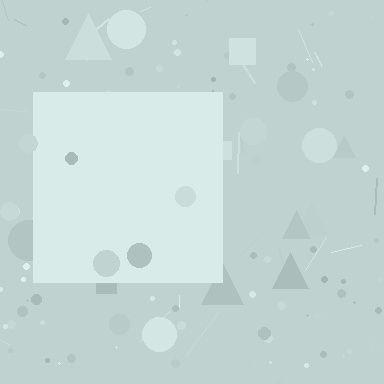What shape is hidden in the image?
A square is hidden in the image.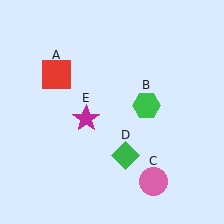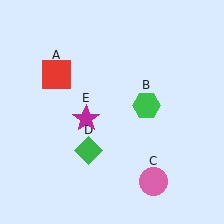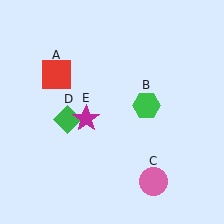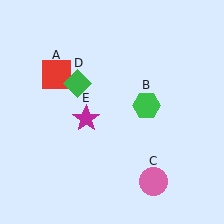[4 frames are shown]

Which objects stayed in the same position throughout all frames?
Red square (object A) and green hexagon (object B) and pink circle (object C) and magenta star (object E) remained stationary.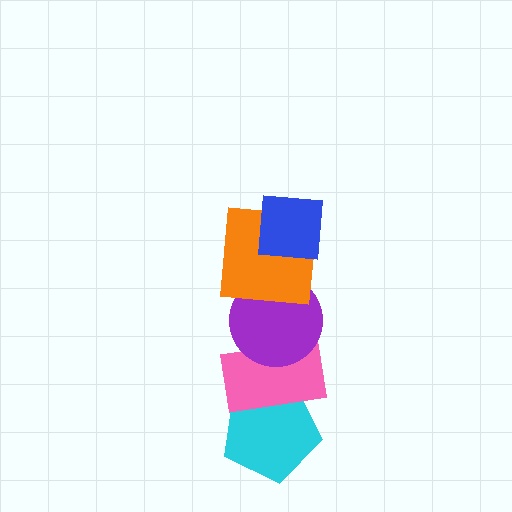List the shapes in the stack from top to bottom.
From top to bottom: the blue square, the orange square, the purple circle, the pink rectangle, the cyan pentagon.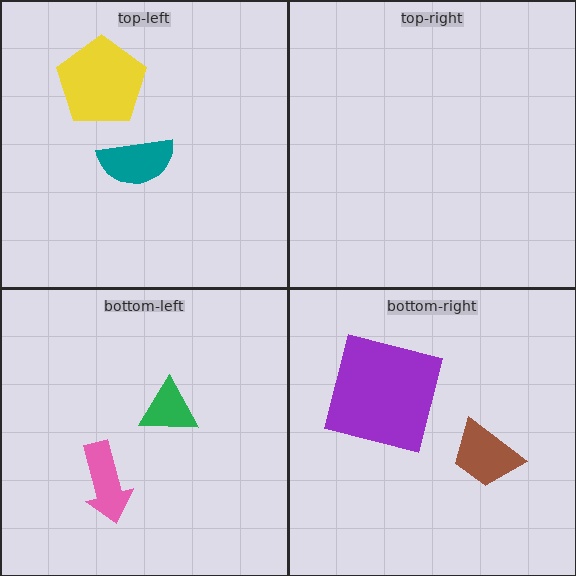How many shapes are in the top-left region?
2.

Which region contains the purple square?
The bottom-right region.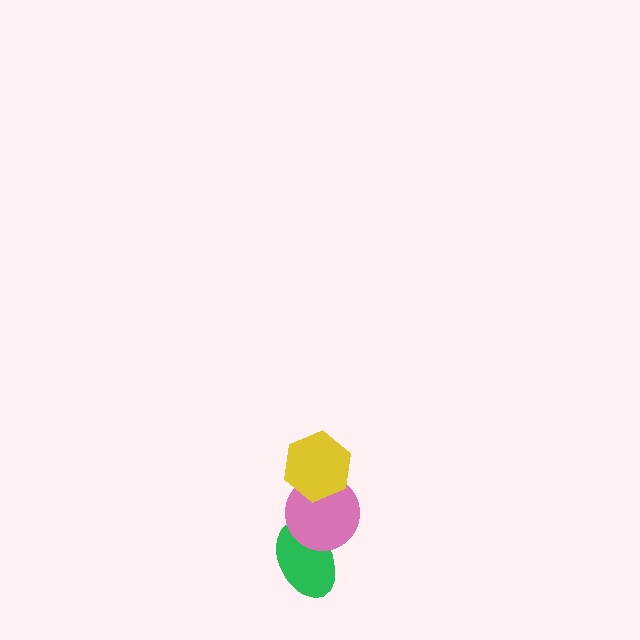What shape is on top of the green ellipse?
The pink circle is on top of the green ellipse.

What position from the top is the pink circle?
The pink circle is 2nd from the top.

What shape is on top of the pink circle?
The yellow hexagon is on top of the pink circle.